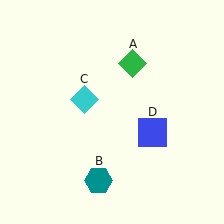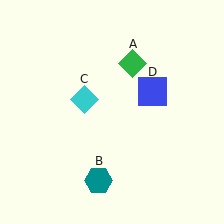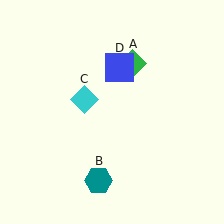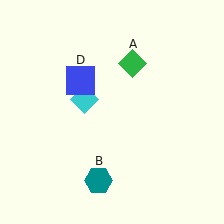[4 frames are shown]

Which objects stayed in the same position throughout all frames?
Green diamond (object A) and teal hexagon (object B) and cyan diamond (object C) remained stationary.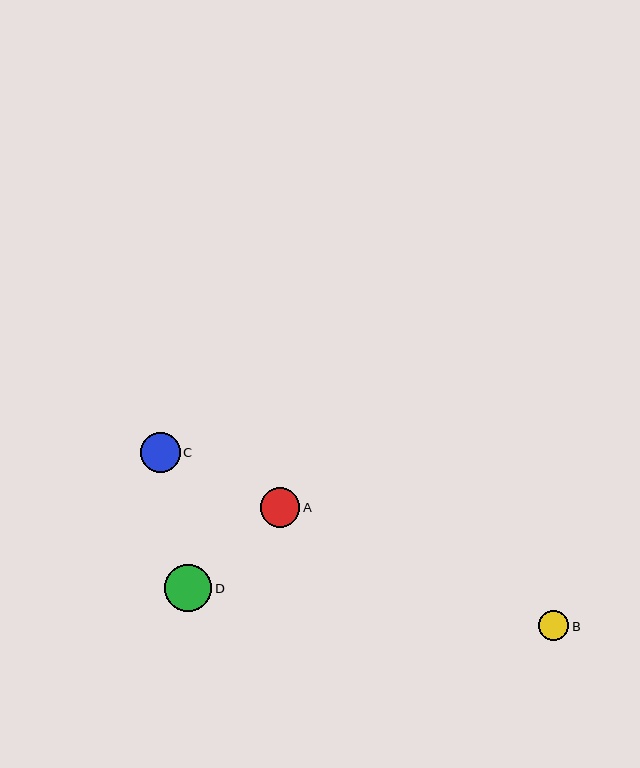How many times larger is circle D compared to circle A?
Circle D is approximately 1.2 times the size of circle A.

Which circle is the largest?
Circle D is the largest with a size of approximately 48 pixels.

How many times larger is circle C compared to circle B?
Circle C is approximately 1.3 times the size of circle B.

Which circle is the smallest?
Circle B is the smallest with a size of approximately 30 pixels.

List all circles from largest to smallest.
From largest to smallest: D, C, A, B.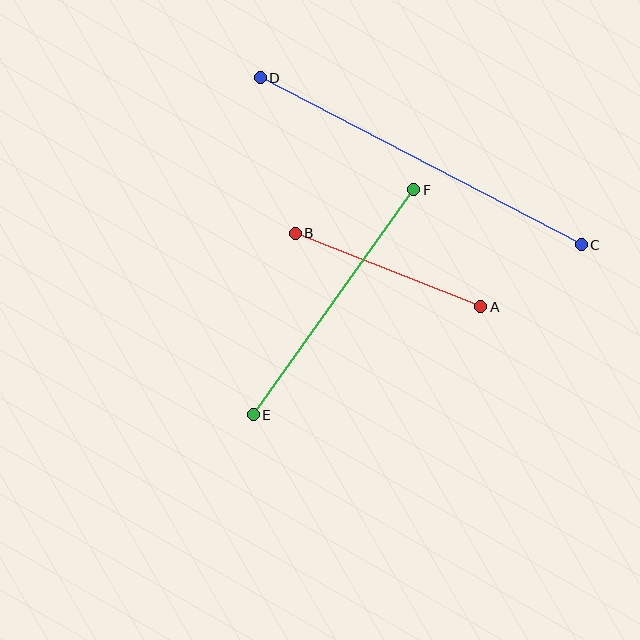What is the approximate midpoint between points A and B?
The midpoint is at approximately (388, 270) pixels.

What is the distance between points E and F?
The distance is approximately 277 pixels.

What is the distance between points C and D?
The distance is approximately 362 pixels.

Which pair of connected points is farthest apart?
Points C and D are farthest apart.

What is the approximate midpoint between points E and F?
The midpoint is at approximately (333, 302) pixels.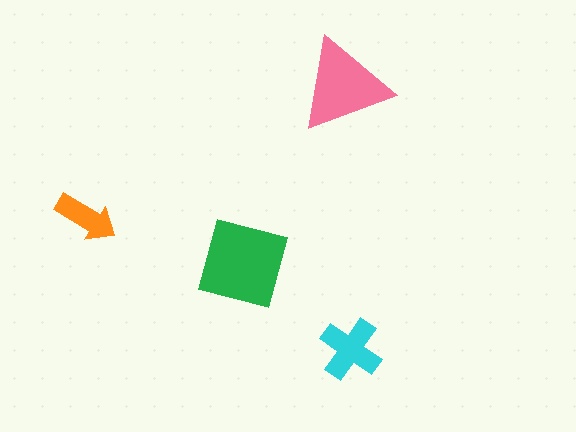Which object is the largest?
The green square.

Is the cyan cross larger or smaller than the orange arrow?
Larger.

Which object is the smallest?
The orange arrow.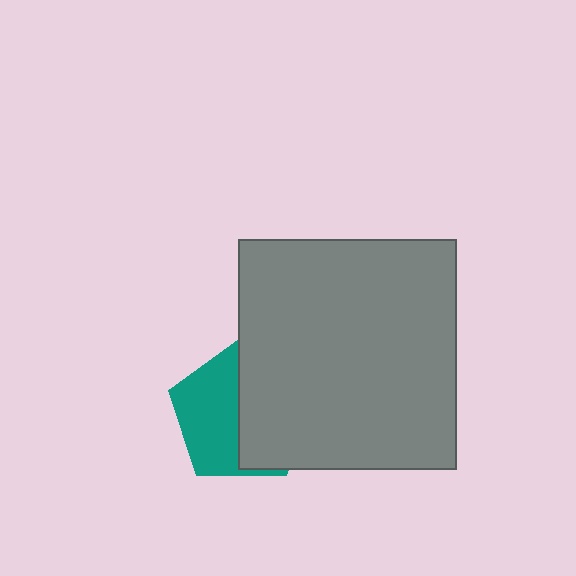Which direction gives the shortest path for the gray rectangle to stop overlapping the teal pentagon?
Moving right gives the shortest separation.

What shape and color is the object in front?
The object in front is a gray rectangle.